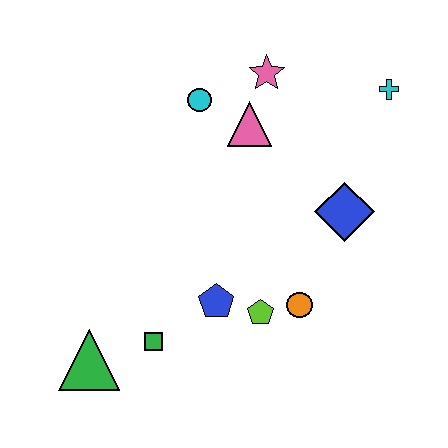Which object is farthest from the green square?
The cyan cross is farthest from the green square.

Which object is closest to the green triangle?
The green square is closest to the green triangle.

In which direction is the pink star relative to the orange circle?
The pink star is above the orange circle.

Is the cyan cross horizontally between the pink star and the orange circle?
No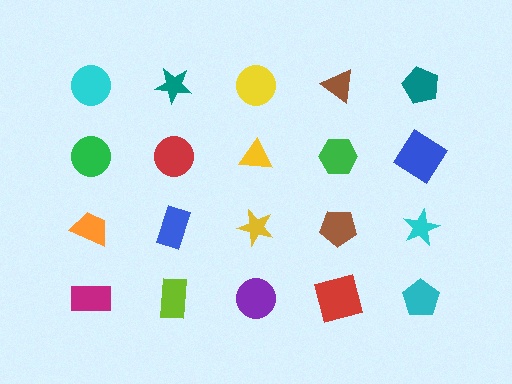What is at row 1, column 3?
A yellow circle.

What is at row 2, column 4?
A green hexagon.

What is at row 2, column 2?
A red circle.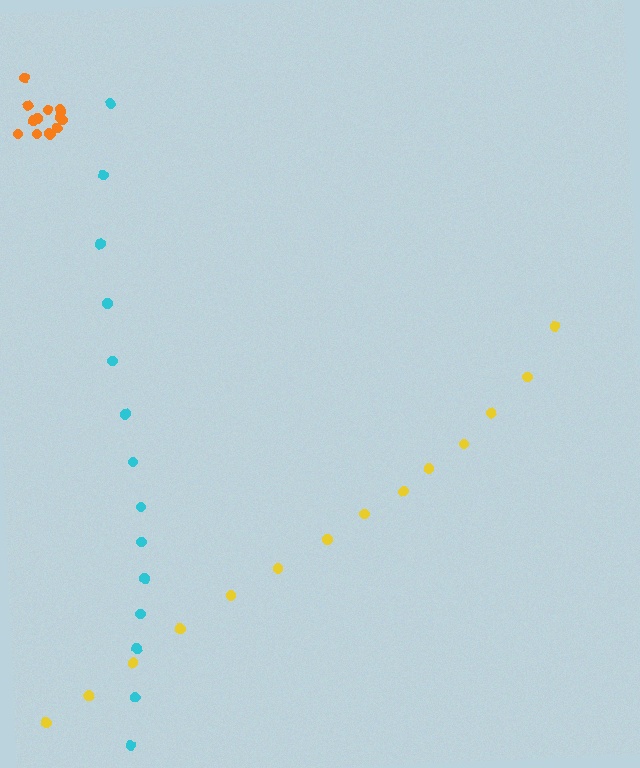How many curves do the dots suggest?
There are 3 distinct paths.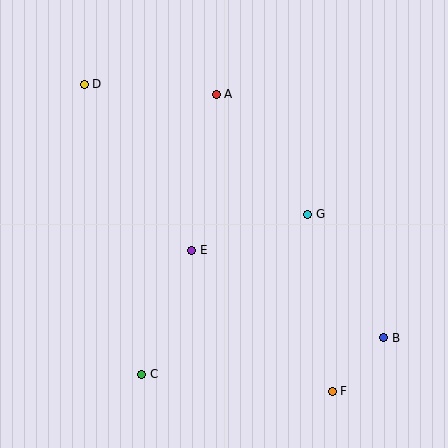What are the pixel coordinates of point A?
Point A is at (216, 94).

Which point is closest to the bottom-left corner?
Point C is closest to the bottom-left corner.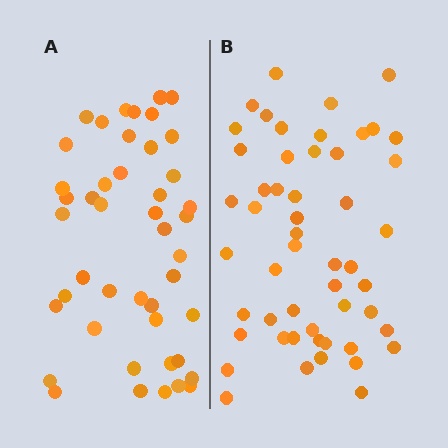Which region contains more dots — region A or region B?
Region B (the right region) has more dots.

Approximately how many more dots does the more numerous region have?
Region B has roughly 8 or so more dots than region A.